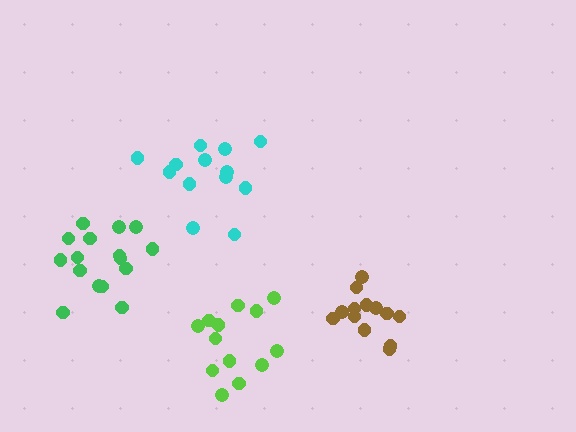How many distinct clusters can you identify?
There are 4 distinct clusters.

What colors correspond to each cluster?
The clusters are colored: green, lime, brown, cyan.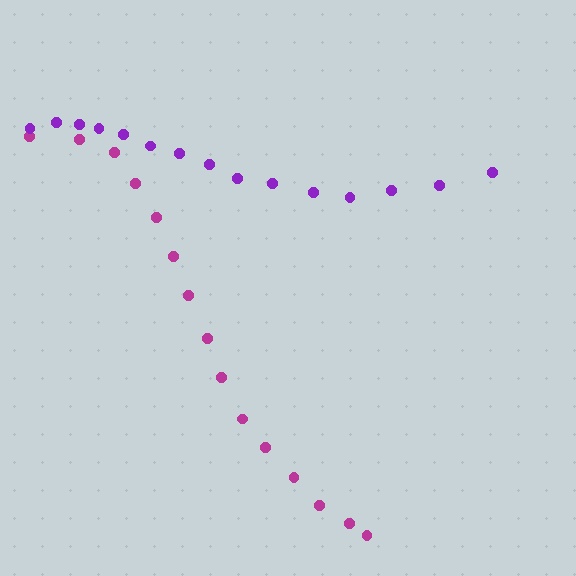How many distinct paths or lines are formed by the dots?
There are 2 distinct paths.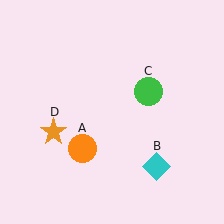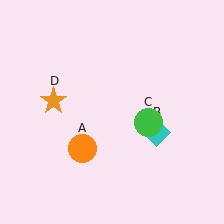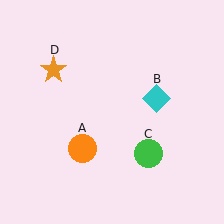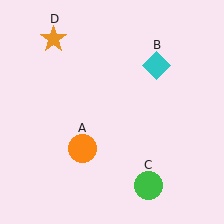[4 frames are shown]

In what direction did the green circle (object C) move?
The green circle (object C) moved down.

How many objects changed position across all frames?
3 objects changed position: cyan diamond (object B), green circle (object C), orange star (object D).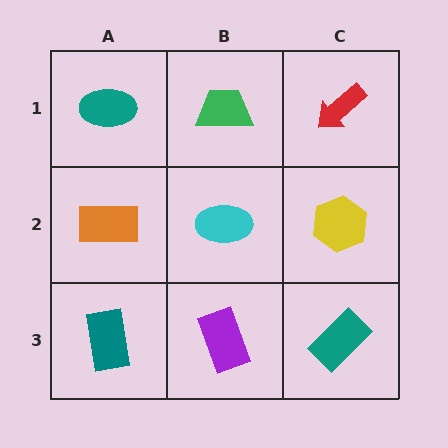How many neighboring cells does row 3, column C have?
2.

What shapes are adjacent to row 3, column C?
A yellow hexagon (row 2, column C), a purple rectangle (row 3, column B).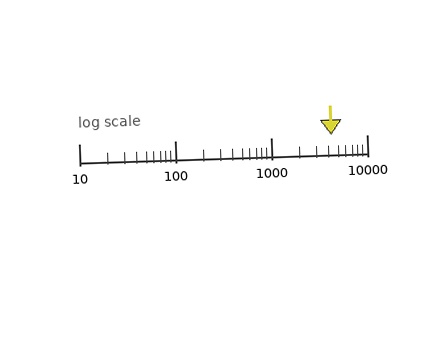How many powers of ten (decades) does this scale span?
The scale spans 3 decades, from 10 to 10000.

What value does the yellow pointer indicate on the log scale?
The pointer indicates approximately 4300.